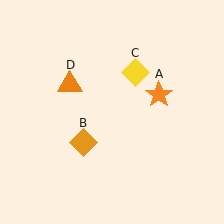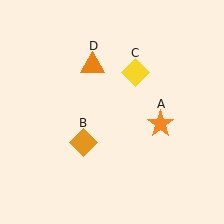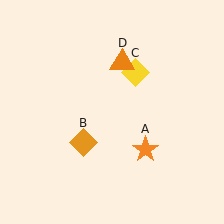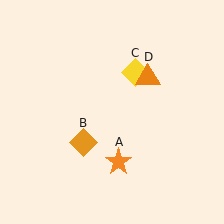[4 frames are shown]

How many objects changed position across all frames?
2 objects changed position: orange star (object A), orange triangle (object D).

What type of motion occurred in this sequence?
The orange star (object A), orange triangle (object D) rotated clockwise around the center of the scene.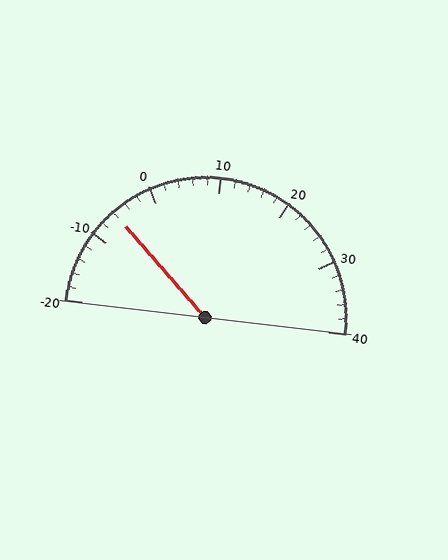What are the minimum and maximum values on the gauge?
The gauge ranges from -20 to 40.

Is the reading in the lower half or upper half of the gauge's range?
The reading is in the lower half of the range (-20 to 40).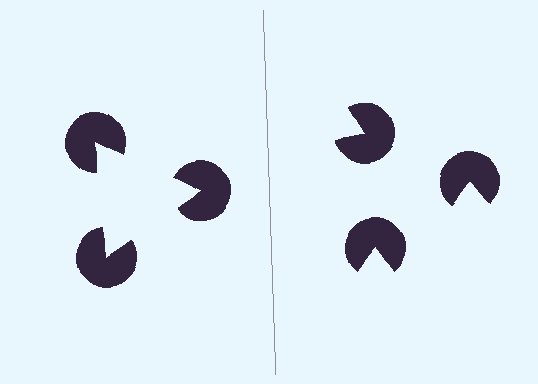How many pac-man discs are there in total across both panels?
6 — 3 on each side.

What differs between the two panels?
The pac-man discs are positioned identically on both sides; only the wedge orientations differ. On the left they align to a triangle; on the right they are misaligned.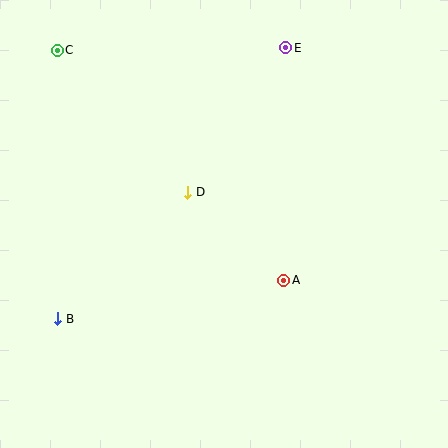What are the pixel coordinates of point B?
Point B is at (58, 319).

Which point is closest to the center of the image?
Point D at (188, 192) is closest to the center.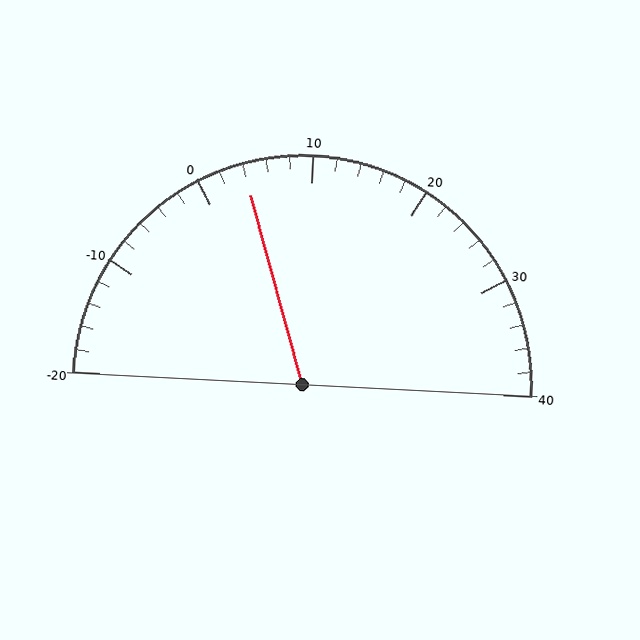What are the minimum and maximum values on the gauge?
The gauge ranges from -20 to 40.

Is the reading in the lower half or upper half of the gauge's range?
The reading is in the lower half of the range (-20 to 40).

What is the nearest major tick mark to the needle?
The nearest major tick mark is 0.